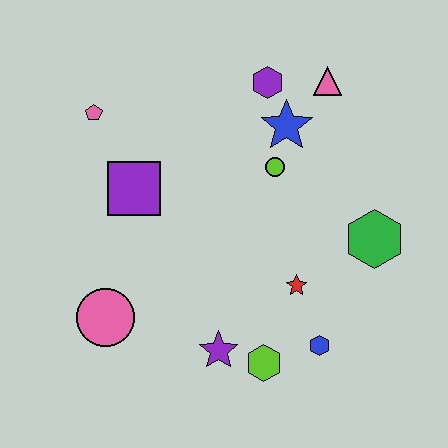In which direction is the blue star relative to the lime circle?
The blue star is above the lime circle.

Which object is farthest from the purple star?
The pink triangle is farthest from the purple star.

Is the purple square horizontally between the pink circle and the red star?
Yes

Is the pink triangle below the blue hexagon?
No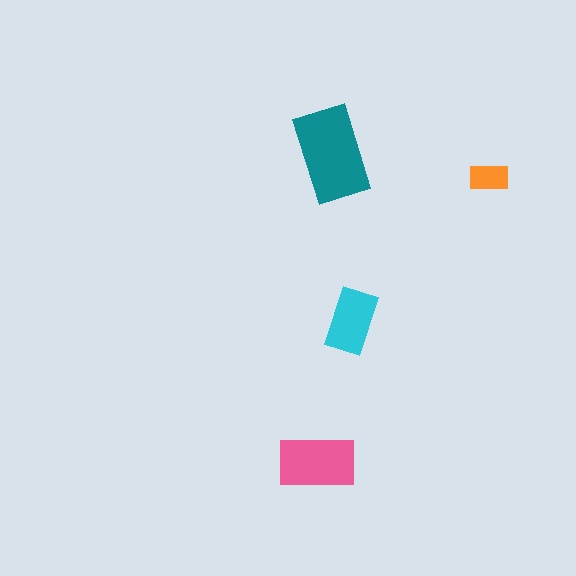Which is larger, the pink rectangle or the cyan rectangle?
The pink one.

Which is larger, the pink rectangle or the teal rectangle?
The teal one.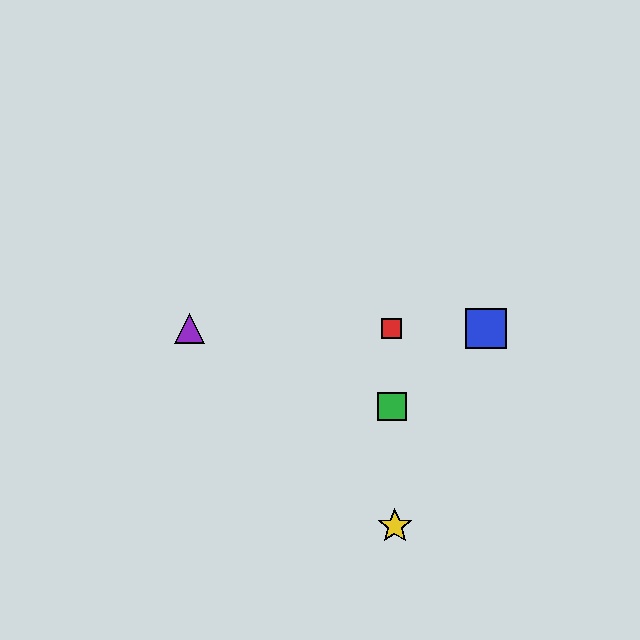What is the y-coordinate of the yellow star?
The yellow star is at y≈526.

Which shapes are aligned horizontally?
The red square, the blue square, the purple triangle are aligned horizontally.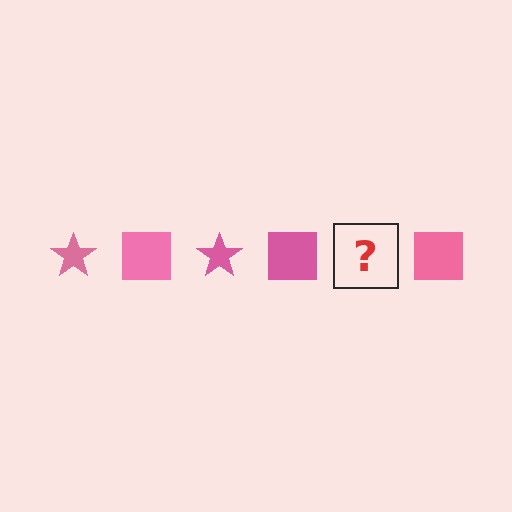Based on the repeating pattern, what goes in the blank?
The blank should be a pink star.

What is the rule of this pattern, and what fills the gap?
The rule is that the pattern cycles through star, square shapes in pink. The gap should be filled with a pink star.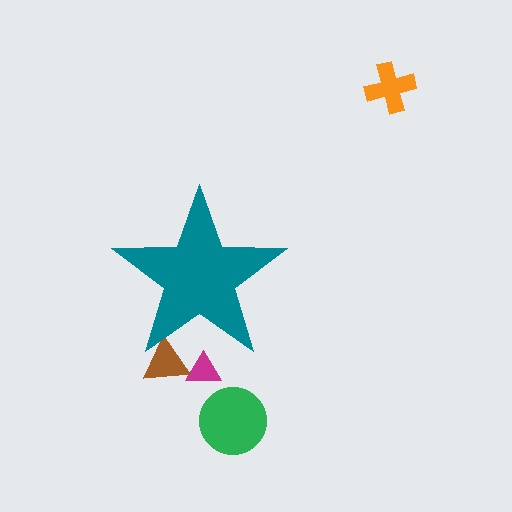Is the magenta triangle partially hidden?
Yes, the magenta triangle is partially hidden behind the teal star.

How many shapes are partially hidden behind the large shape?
2 shapes are partially hidden.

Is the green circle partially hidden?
No, the green circle is fully visible.